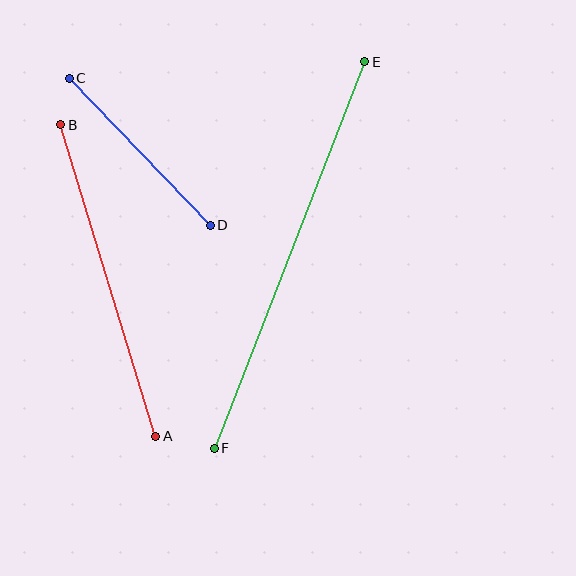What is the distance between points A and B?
The distance is approximately 325 pixels.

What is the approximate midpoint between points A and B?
The midpoint is at approximately (108, 280) pixels.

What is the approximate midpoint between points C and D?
The midpoint is at approximately (140, 152) pixels.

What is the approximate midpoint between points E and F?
The midpoint is at approximately (290, 255) pixels.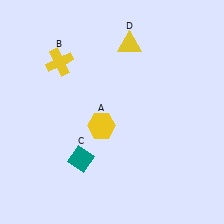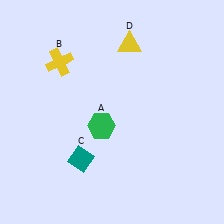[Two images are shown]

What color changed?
The hexagon (A) changed from yellow in Image 1 to green in Image 2.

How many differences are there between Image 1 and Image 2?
There is 1 difference between the two images.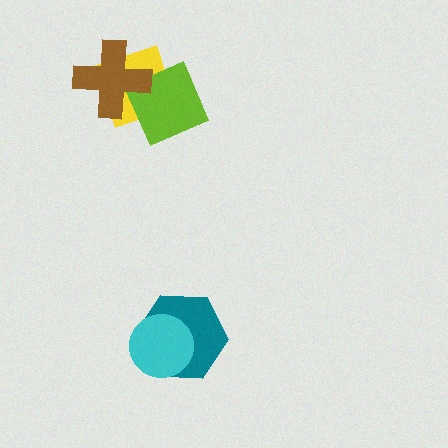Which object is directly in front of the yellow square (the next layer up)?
The lime diamond is directly in front of the yellow square.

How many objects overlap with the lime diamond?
2 objects overlap with the lime diamond.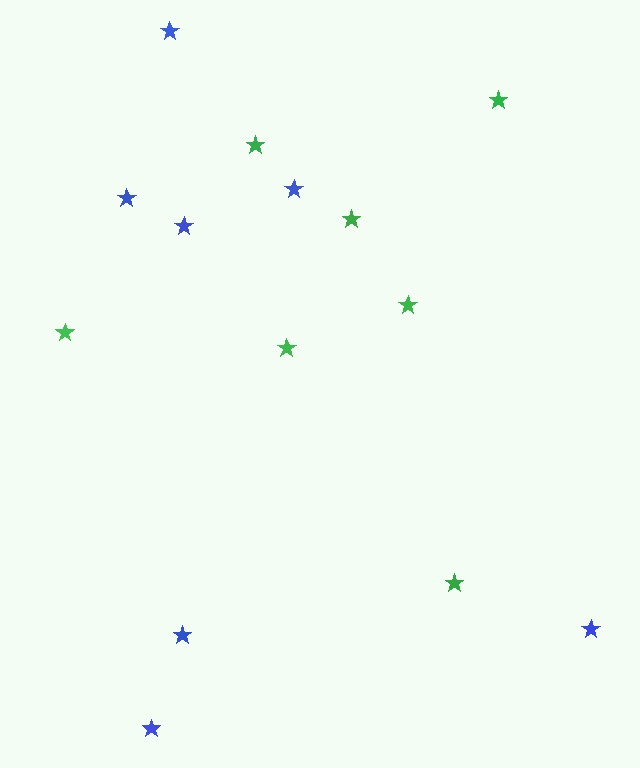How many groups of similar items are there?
There are 2 groups: one group of green stars (7) and one group of blue stars (7).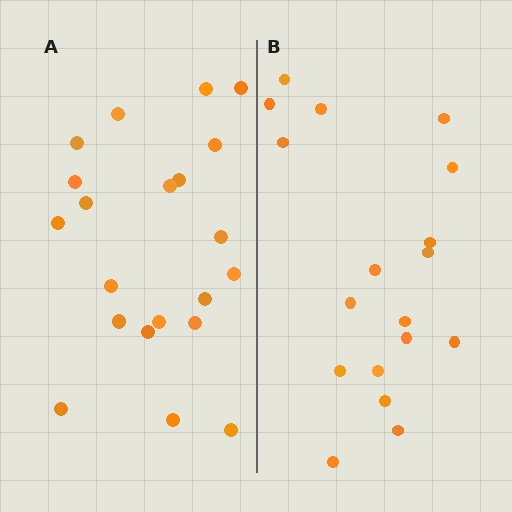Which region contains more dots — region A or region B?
Region A (the left region) has more dots.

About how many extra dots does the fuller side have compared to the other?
Region A has just a few more — roughly 2 or 3 more dots than region B.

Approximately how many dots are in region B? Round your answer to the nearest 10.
About 20 dots. (The exact count is 18, which rounds to 20.)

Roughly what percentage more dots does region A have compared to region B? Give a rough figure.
About 15% more.